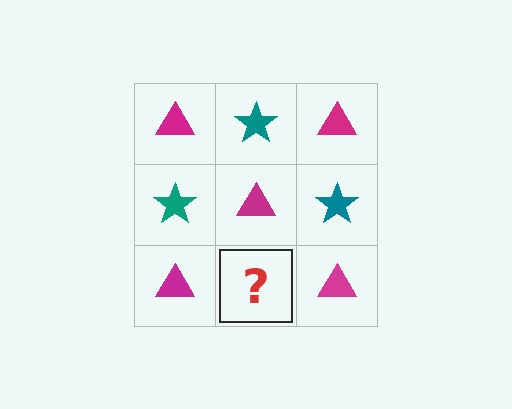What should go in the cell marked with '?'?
The missing cell should contain a teal star.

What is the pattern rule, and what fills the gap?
The rule is that it alternates magenta triangle and teal star in a checkerboard pattern. The gap should be filled with a teal star.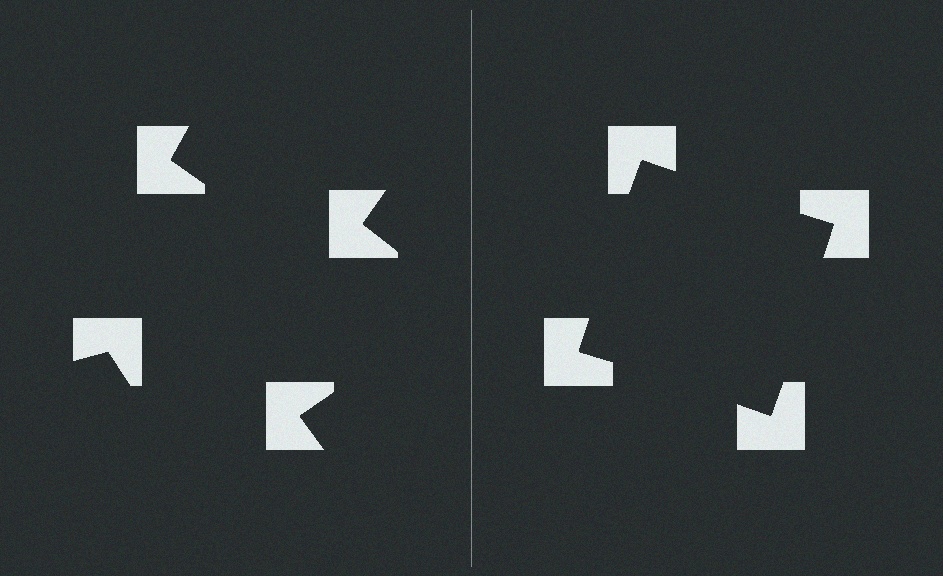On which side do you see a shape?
An illusory square appears on the right side. On the left side the wedge cuts are rotated, so no coherent shape forms.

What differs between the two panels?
The notched squares are positioned identically on both sides; only the wedge orientations differ. On the right they align to a square; on the left they are misaligned.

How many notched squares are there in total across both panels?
8 — 4 on each side.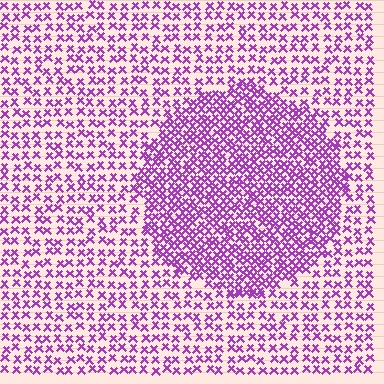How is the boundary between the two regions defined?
The boundary is defined by a change in element density (approximately 2.0x ratio). All elements are the same color, size, and shape.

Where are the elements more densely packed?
The elements are more densely packed inside the circle boundary.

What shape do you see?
I see a circle.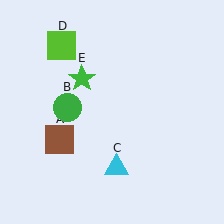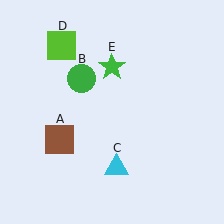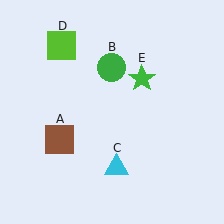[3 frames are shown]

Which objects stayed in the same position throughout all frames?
Brown square (object A) and cyan triangle (object C) and lime square (object D) remained stationary.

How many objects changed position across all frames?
2 objects changed position: green circle (object B), green star (object E).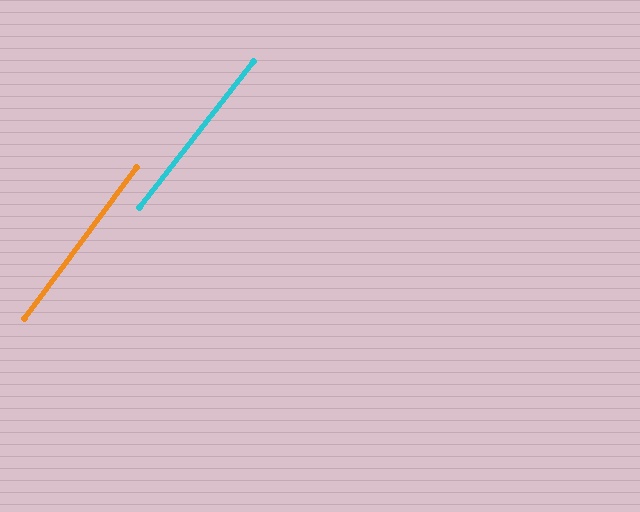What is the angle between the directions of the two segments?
Approximately 1 degree.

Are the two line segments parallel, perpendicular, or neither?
Parallel — their directions differ by only 0.9°.